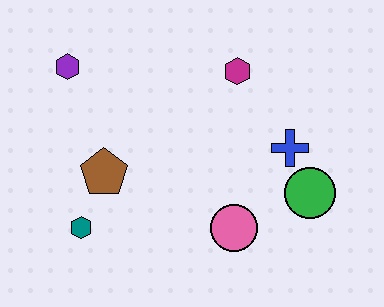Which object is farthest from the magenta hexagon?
The teal hexagon is farthest from the magenta hexagon.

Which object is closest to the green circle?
The blue cross is closest to the green circle.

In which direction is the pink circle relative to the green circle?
The pink circle is to the left of the green circle.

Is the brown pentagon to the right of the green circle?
No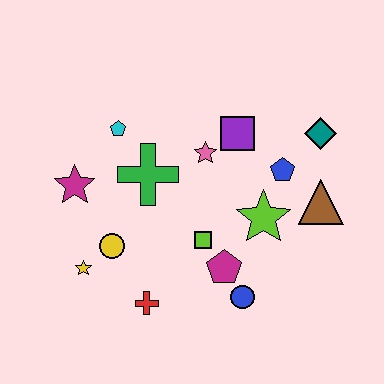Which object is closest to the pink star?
The purple square is closest to the pink star.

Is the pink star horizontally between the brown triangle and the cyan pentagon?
Yes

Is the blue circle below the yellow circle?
Yes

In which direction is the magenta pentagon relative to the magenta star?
The magenta pentagon is to the right of the magenta star.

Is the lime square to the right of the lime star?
No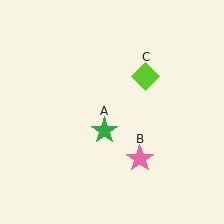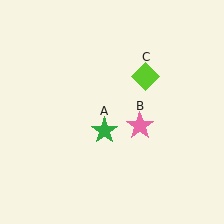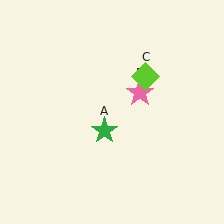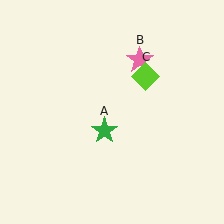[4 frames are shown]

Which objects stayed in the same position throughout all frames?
Green star (object A) and lime diamond (object C) remained stationary.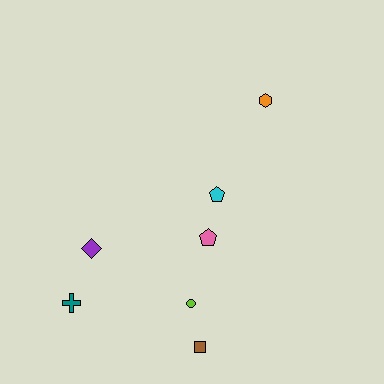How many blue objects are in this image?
There are no blue objects.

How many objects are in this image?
There are 7 objects.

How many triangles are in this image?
There are no triangles.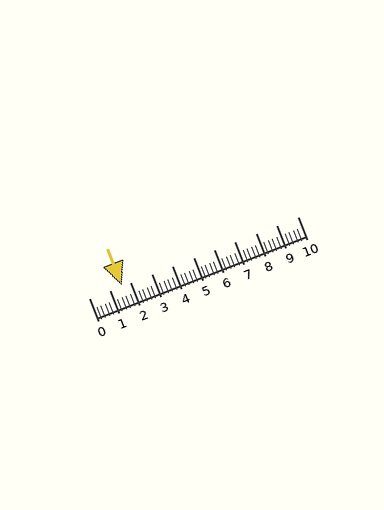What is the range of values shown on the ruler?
The ruler shows values from 0 to 10.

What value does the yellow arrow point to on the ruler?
The yellow arrow points to approximately 1.6.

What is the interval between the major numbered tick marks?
The major tick marks are spaced 1 units apart.